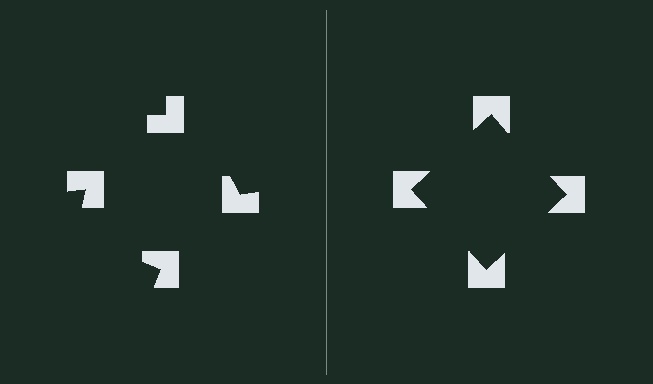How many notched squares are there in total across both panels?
8 — 4 on each side.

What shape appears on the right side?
An illusory square.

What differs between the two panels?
The notched squares are positioned identically on both sides; only the wedge orientations differ. On the right they align to a square; on the left they are misaligned.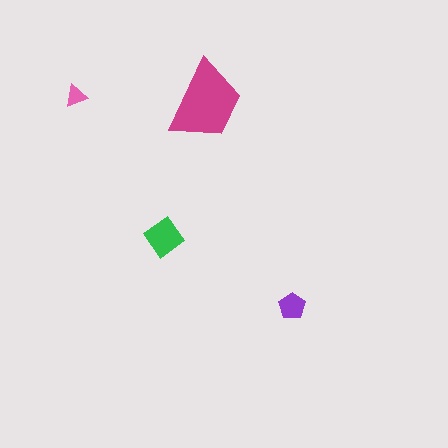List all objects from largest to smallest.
The magenta trapezoid, the green diamond, the purple pentagon, the pink triangle.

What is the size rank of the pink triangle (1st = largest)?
4th.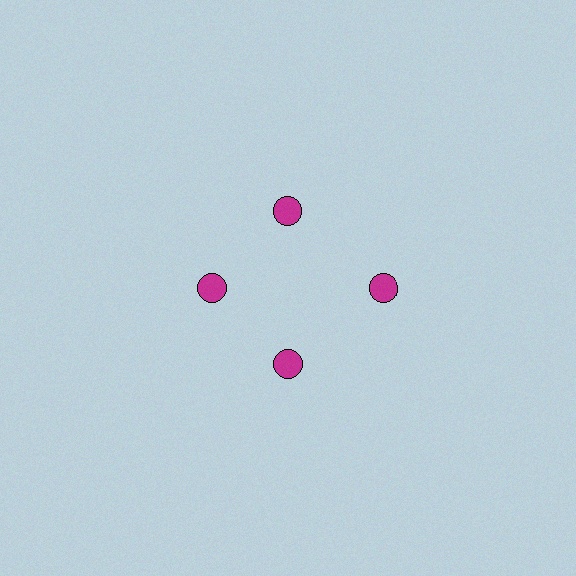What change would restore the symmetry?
The symmetry would be restored by moving it inward, back onto the ring so that all 4 circles sit at equal angles and equal distance from the center.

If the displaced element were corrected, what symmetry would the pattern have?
It would have 4-fold rotational symmetry — the pattern would map onto itself every 90 degrees.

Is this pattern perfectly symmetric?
No. The 4 magenta circles are arranged in a ring, but one element near the 3 o'clock position is pushed outward from the center, breaking the 4-fold rotational symmetry.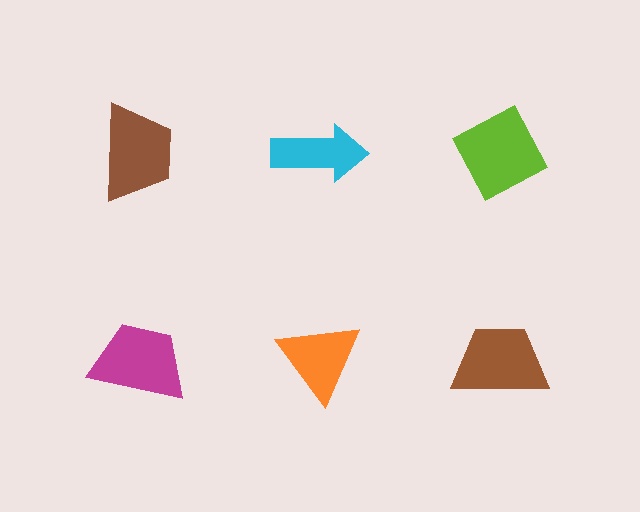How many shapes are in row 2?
3 shapes.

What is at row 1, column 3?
A lime diamond.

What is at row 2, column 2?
An orange triangle.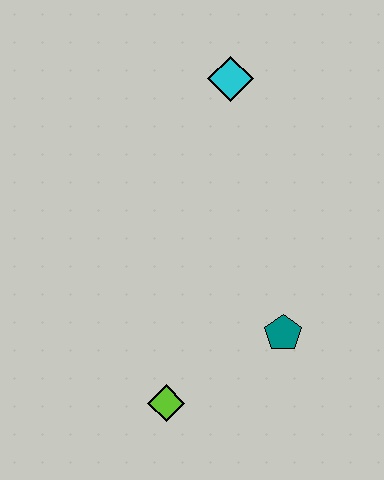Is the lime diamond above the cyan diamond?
No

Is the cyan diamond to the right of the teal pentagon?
No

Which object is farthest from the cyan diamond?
The lime diamond is farthest from the cyan diamond.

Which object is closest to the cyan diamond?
The teal pentagon is closest to the cyan diamond.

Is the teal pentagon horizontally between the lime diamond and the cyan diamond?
No